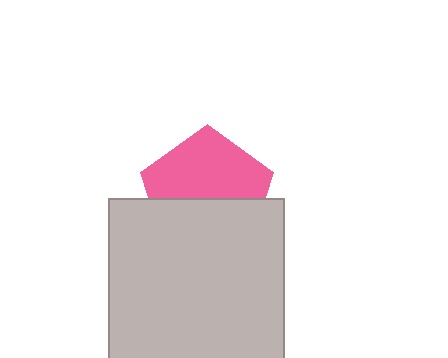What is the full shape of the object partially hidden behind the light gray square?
The partially hidden object is a pink pentagon.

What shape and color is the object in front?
The object in front is a light gray square.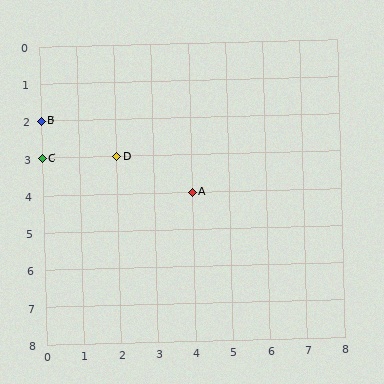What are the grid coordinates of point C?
Point C is at grid coordinates (0, 3).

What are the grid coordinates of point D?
Point D is at grid coordinates (2, 3).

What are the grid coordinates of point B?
Point B is at grid coordinates (0, 2).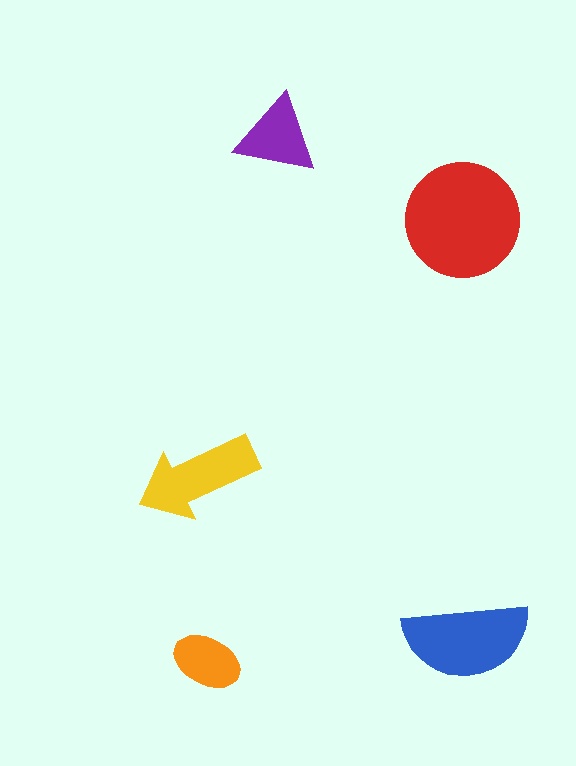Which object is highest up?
The purple triangle is topmost.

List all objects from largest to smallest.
The red circle, the blue semicircle, the yellow arrow, the purple triangle, the orange ellipse.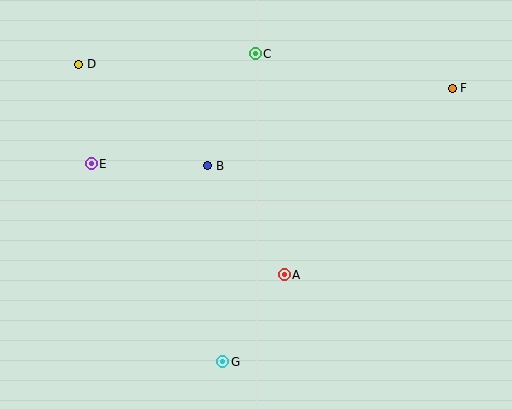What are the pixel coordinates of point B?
Point B is at (207, 166).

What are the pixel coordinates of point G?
Point G is at (223, 362).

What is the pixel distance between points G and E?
The distance between G and E is 238 pixels.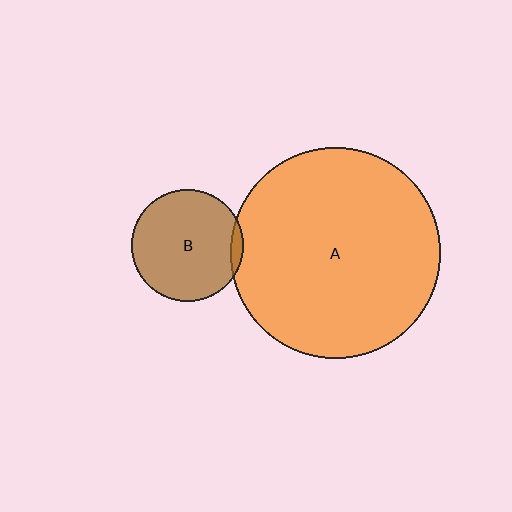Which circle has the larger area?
Circle A (orange).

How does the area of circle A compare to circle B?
Approximately 3.5 times.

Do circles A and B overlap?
Yes.